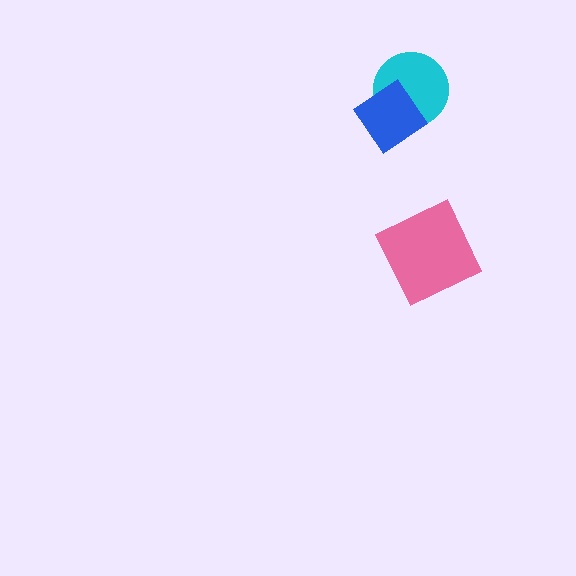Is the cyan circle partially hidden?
Yes, it is partially covered by another shape.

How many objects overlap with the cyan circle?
1 object overlaps with the cyan circle.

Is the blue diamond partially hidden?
No, no other shape covers it.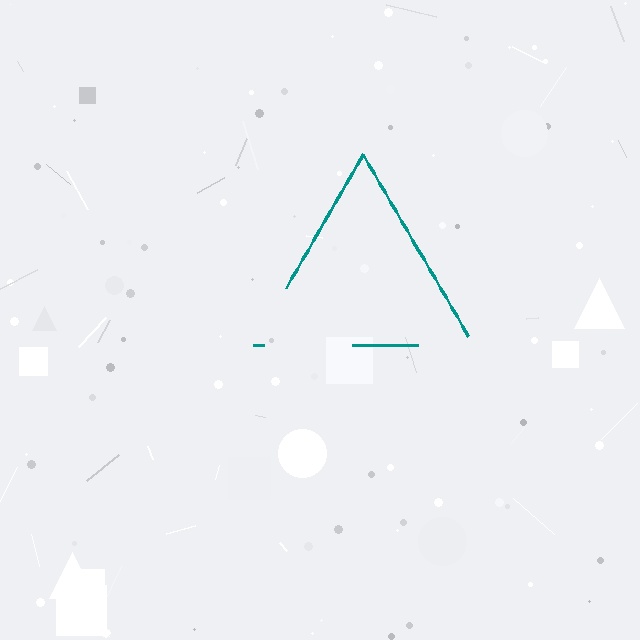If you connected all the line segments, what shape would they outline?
They would outline a triangle.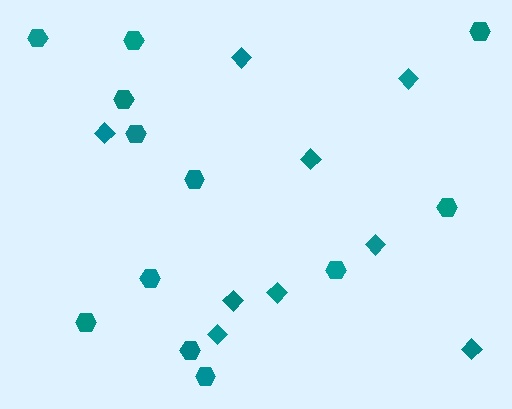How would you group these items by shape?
There are 2 groups: one group of hexagons (12) and one group of diamonds (9).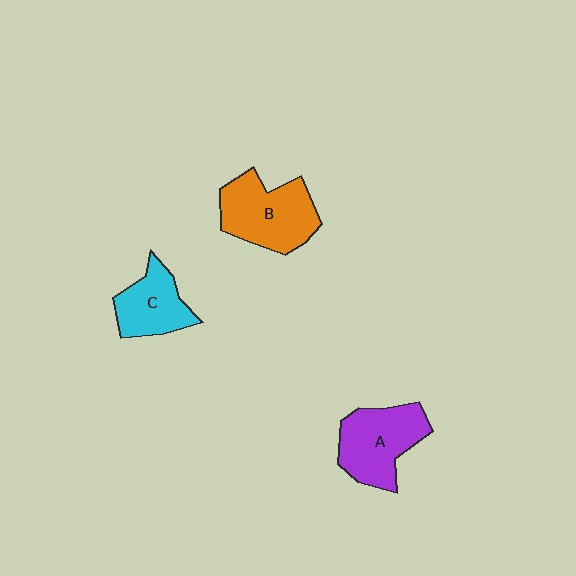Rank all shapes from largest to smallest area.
From largest to smallest: B (orange), A (purple), C (cyan).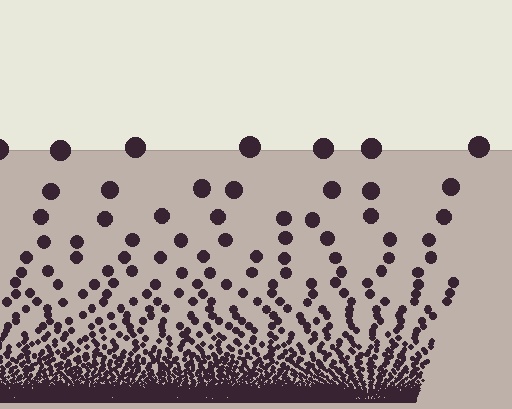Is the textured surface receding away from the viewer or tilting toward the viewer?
The surface appears to tilt toward the viewer. Texture elements get larger and sparser toward the top.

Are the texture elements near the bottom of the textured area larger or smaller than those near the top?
Smaller. The gradient is inverted — elements near the bottom are smaller and denser.